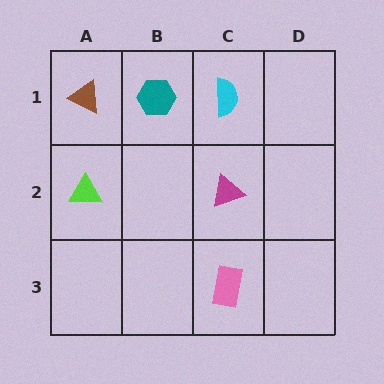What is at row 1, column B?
A teal hexagon.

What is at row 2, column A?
A lime triangle.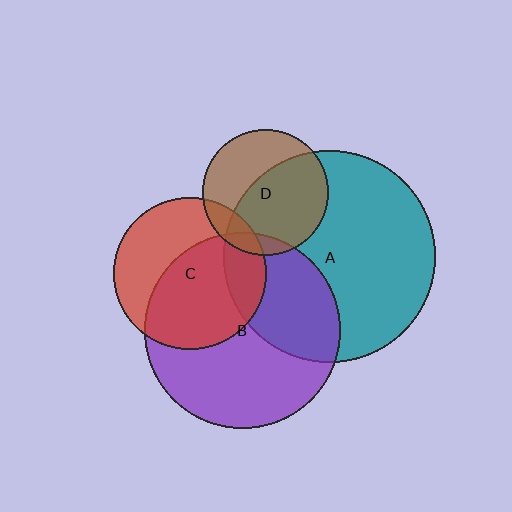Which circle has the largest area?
Circle A (teal).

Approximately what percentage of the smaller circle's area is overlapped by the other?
Approximately 60%.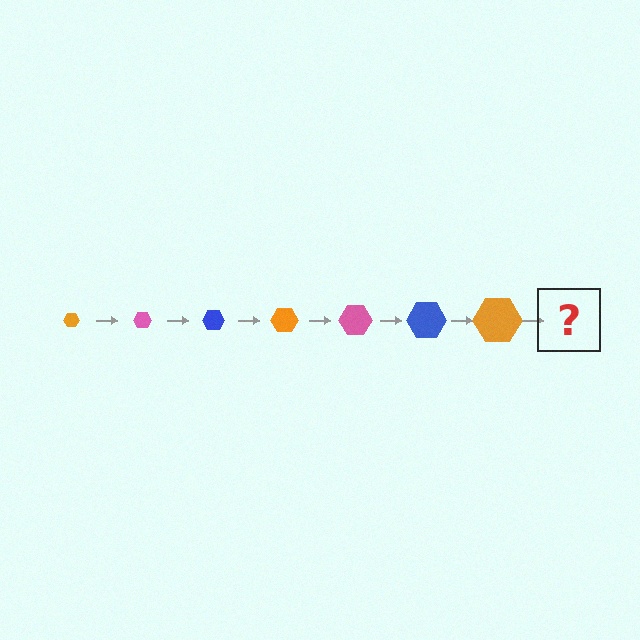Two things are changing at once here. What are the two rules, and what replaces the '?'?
The two rules are that the hexagon grows larger each step and the color cycles through orange, pink, and blue. The '?' should be a pink hexagon, larger than the previous one.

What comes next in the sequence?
The next element should be a pink hexagon, larger than the previous one.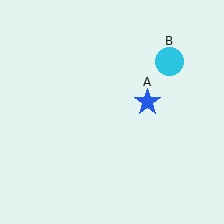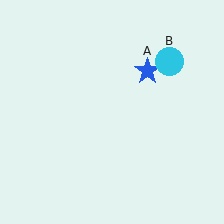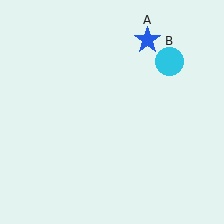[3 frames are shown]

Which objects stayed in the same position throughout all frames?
Cyan circle (object B) remained stationary.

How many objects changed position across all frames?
1 object changed position: blue star (object A).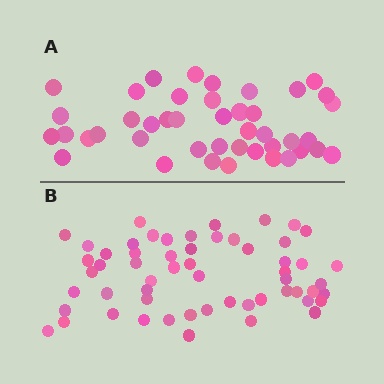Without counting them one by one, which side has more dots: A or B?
Region B (the bottom region) has more dots.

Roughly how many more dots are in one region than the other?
Region B has approximately 15 more dots than region A.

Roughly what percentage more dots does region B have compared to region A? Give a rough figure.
About 35% more.